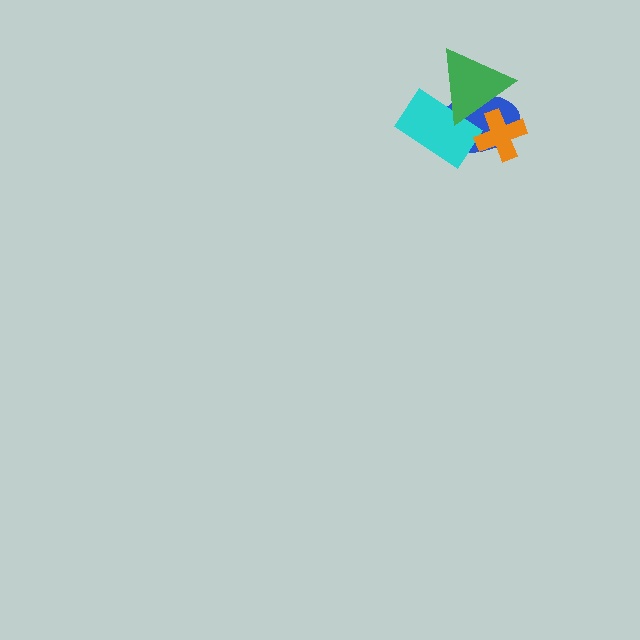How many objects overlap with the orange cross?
2 objects overlap with the orange cross.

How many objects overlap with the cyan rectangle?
2 objects overlap with the cyan rectangle.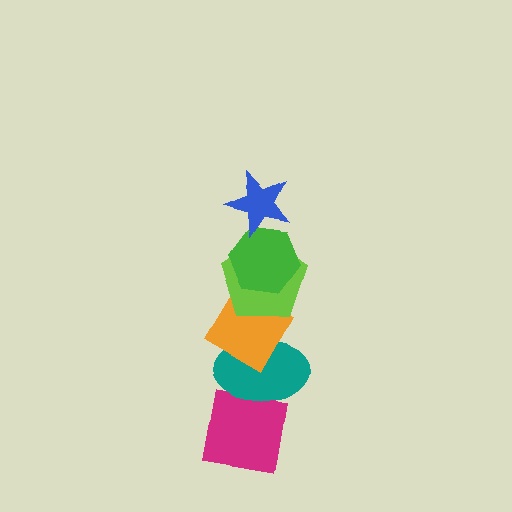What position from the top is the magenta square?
The magenta square is 6th from the top.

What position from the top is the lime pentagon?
The lime pentagon is 3rd from the top.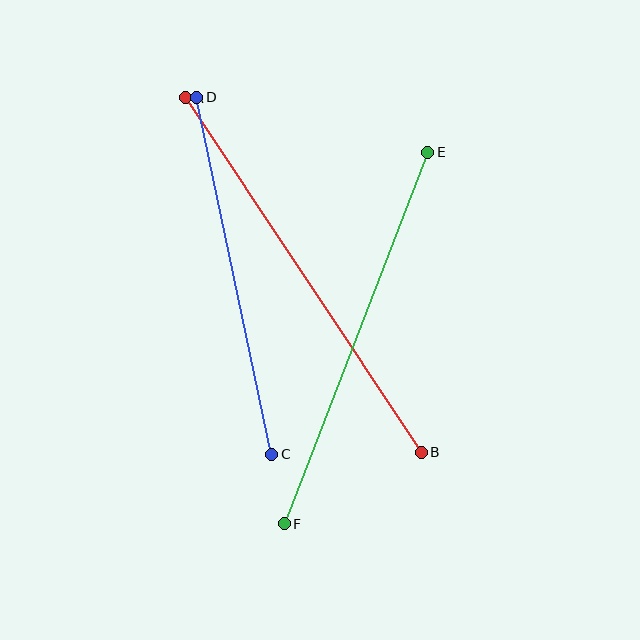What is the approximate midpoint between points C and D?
The midpoint is at approximately (234, 276) pixels.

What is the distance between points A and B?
The distance is approximately 426 pixels.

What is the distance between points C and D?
The distance is approximately 365 pixels.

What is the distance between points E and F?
The distance is approximately 398 pixels.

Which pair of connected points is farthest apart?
Points A and B are farthest apart.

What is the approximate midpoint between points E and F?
The midpoint is at approximately (356, 338) pixels.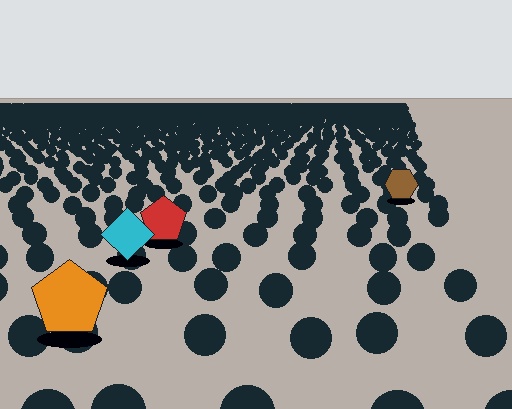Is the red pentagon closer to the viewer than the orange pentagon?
No. The orange pentagon is closer — you can tell from the texture gradient: the ground texture is coarser near it.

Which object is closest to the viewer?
The orange pentagon is closest. The texture marks near it are larger and more spread out.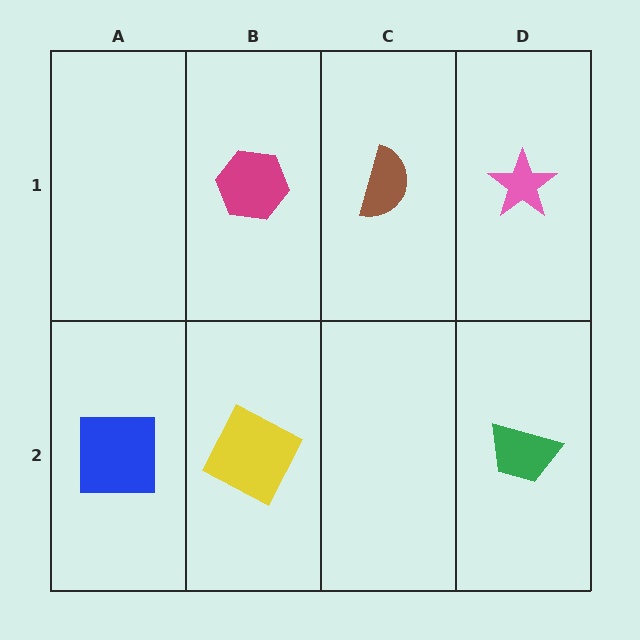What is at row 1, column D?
A pink star.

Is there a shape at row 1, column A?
No, that cell is empty.